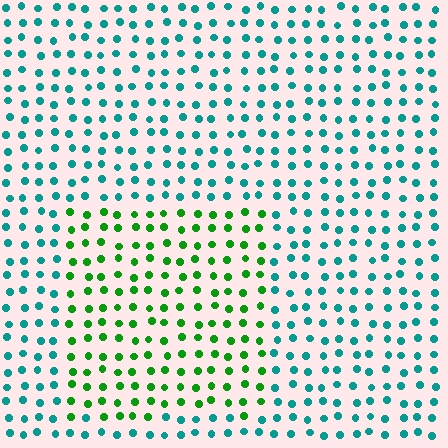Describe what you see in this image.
The image is filled with small teal elements in a uniform arrangement. A rectangle-shaped region is visible where the elements are tinted to a slightly different hue, forming a subtle color boundary.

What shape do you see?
I see a rectangle.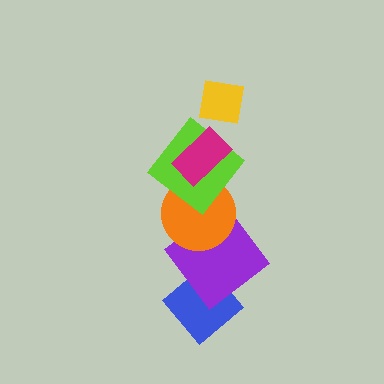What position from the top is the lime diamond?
The lime diamond is 3rd from the top.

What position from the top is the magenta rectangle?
The magenta rectangle is 2nd from the top.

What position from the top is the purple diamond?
The purple diamond is 5th from the top.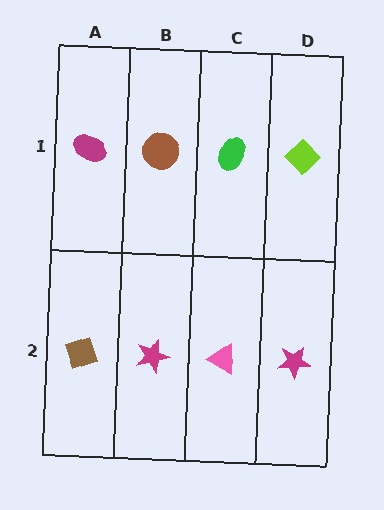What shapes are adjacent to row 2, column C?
A green ellipse (row 1, column C), a magenta star (row 2, column B), a magenta star (row 2, column D).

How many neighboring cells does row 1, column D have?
2.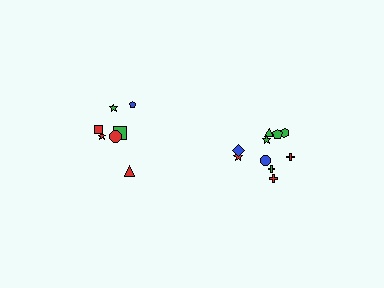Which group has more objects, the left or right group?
The right group.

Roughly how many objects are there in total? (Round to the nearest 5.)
Roughly 15 objects in total.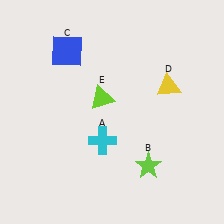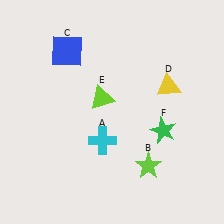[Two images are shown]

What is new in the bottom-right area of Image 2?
A green star (F) was added in the bottom-right area of Image 2.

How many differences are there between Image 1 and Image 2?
There is 1 difference between the two images.